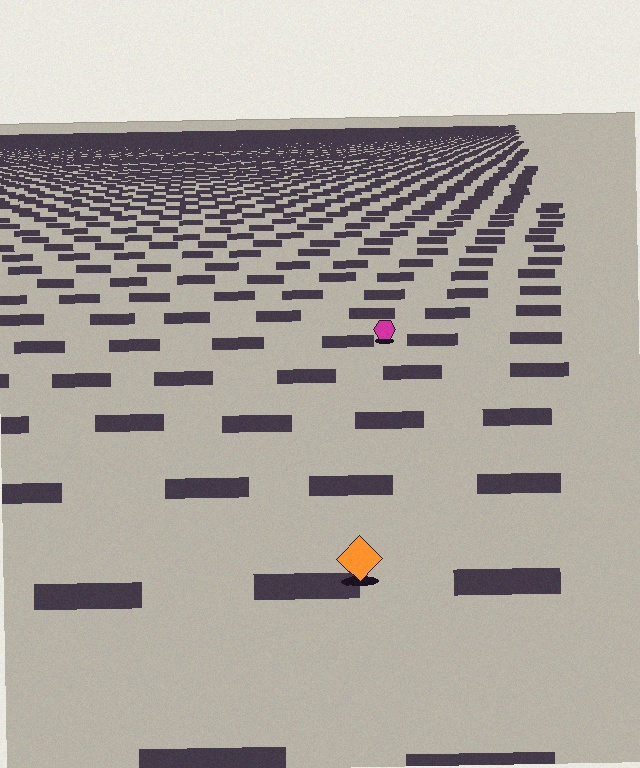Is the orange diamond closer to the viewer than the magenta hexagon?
Yes. The orange diamond is closer — you can tell from the texture gradient: the ground texture is coarser near it.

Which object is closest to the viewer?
The orange diamond is closest. The texture marks near it are larger and more spread out.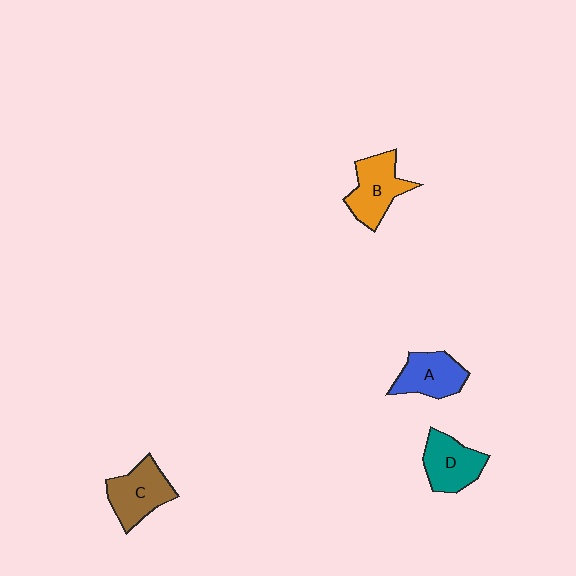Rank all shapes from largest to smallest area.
From largest to smallest: B (orange), C (brown), D (teal), A (blue).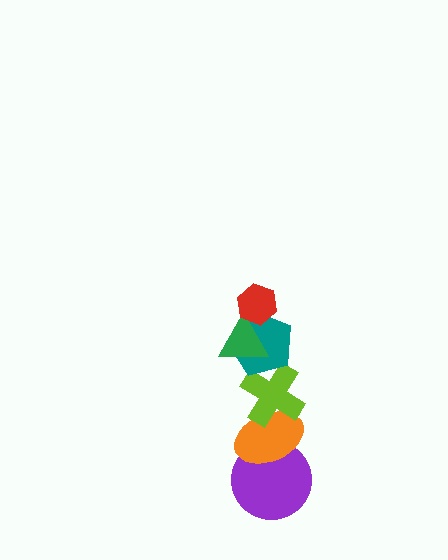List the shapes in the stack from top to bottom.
From top to bottom: the red hexagon, the green triangle, the teal pentagon, the lime cross, the orange ellipse, the purple circle.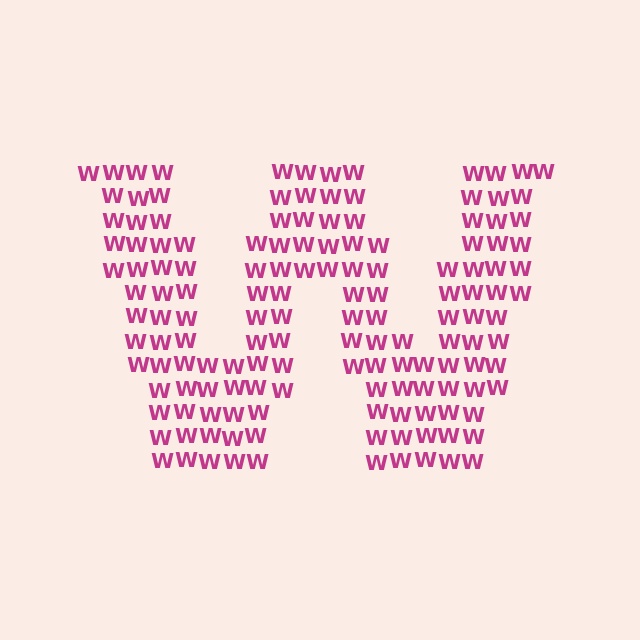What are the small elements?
The small elements are letter W's.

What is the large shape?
The large shape is the letter W.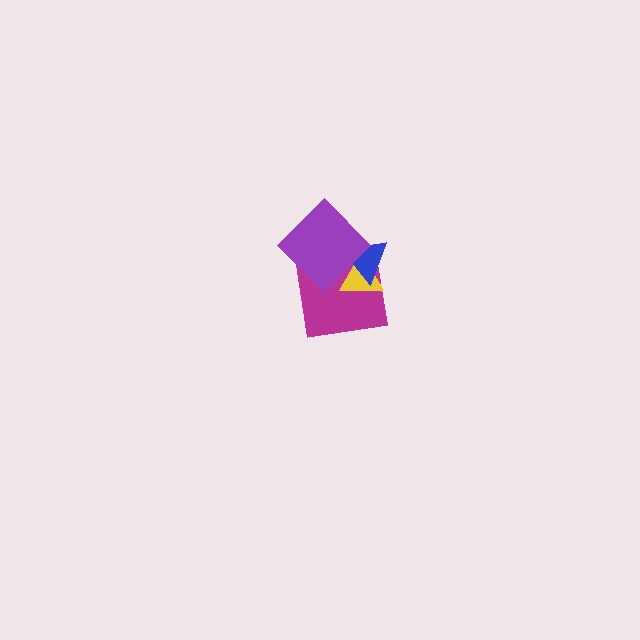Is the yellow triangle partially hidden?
Yes, it is partially covered by another shape.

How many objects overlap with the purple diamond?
3 objects overlap with the purple diamond.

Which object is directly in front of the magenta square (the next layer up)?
The yellow triangle is directly in front of the magenta square.